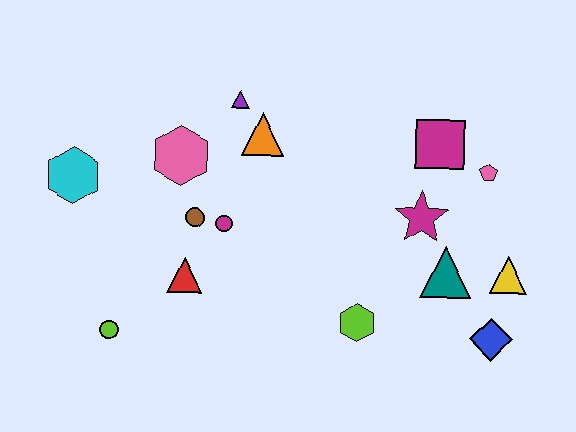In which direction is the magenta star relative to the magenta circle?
The magenta star is to the right of the magenta circle.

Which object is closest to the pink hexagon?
The brown circle is closest to the pink hexagon.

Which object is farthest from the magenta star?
The cyan hexagon is farthest from the magenta star.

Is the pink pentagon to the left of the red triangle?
No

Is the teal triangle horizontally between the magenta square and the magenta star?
No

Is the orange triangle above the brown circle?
Yes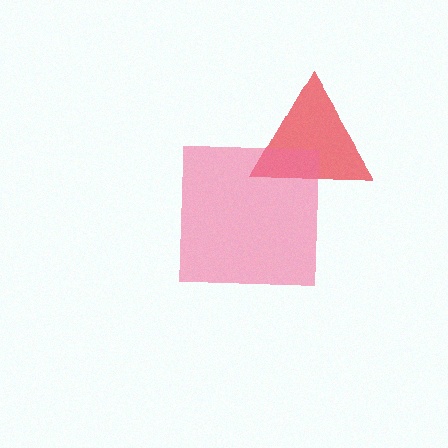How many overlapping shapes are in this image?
There are 2 overlapping shapes in the image.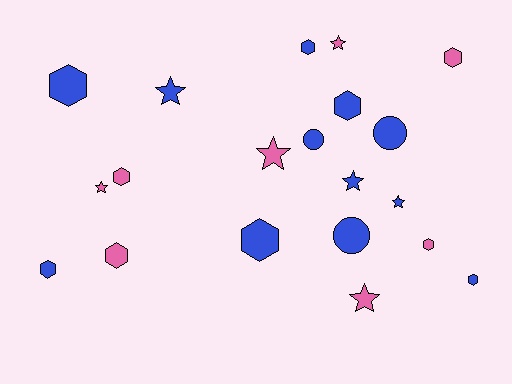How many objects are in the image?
There are 20 objects.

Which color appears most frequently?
Blue, with 12 objects.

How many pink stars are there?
There are 4 pink stars.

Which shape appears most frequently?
Hexagon, with 10 objects.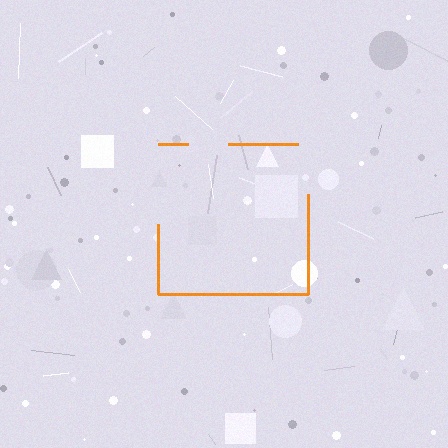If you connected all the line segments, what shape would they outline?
They would outline a square.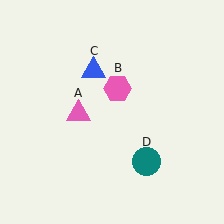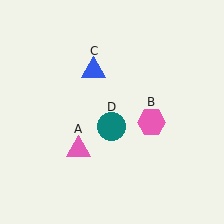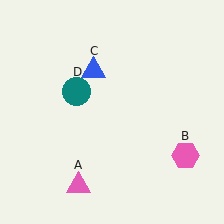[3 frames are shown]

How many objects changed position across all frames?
3 objects changed position: pink triangle (object A), pink hexagon (object B), teal circle (object D).